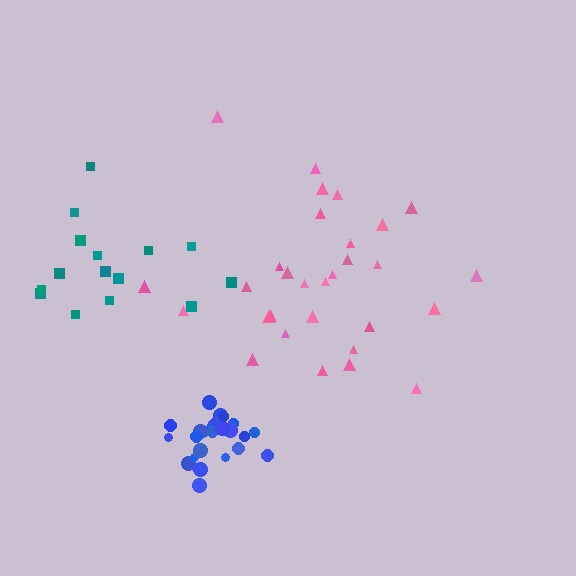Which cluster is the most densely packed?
Blue.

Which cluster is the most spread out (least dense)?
Teal.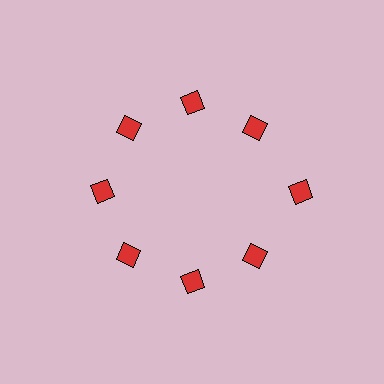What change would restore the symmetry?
The symmetry would be restored by moving it inward, back onto the ring so that all 8 squares sit at equal angles and equal distance from the center.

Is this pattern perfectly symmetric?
No. The 8 red squares are arranged in a ring, but one element near the 3 o'clock position is pushed outward from the center, breaking the 8-fold rotational symmetry.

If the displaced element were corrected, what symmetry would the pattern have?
It would have 8-fold rotational symmetry — the pattern would map onto itself every 45 degrees.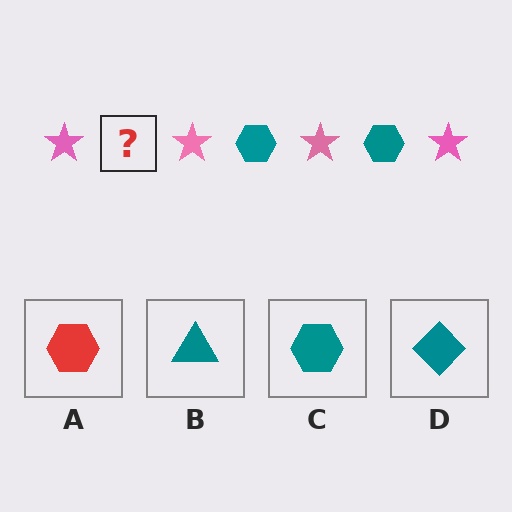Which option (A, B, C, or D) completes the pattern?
C.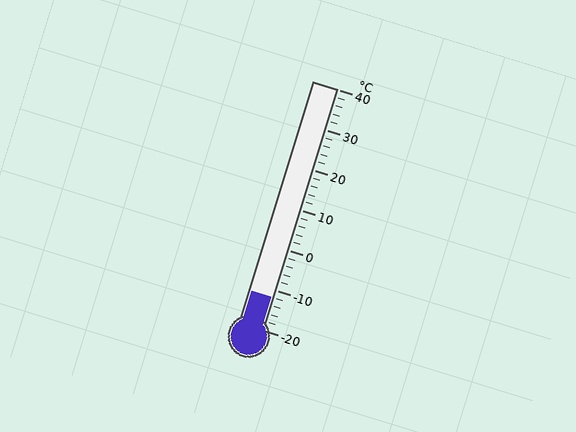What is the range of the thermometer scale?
The thermometer scale ranges from -20°C to 40°C.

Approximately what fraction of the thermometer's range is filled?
The thermometer is filled to approximately 15% of its range.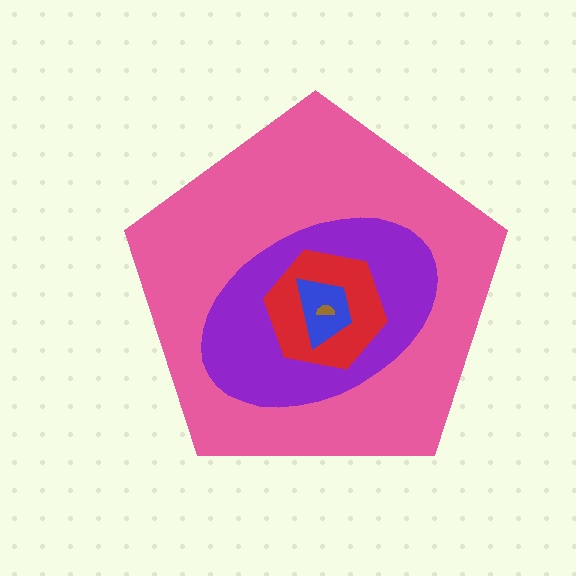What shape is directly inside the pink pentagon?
The purple ellipse.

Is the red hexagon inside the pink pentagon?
Yes.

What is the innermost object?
The brown semicircle.